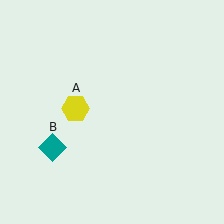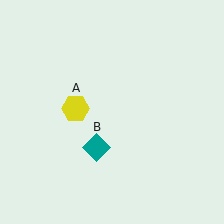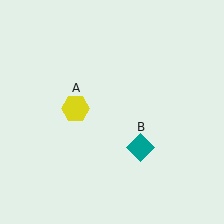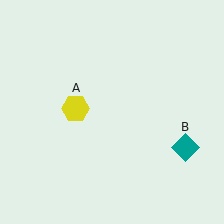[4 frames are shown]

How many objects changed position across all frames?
1 object changed position: teal diamond (object B).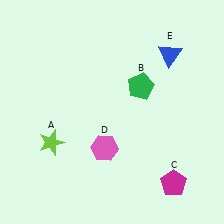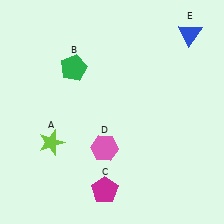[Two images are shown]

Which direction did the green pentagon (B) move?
The green pentagon (B) moved left.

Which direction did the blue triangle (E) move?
The blue triangle (E) moved up.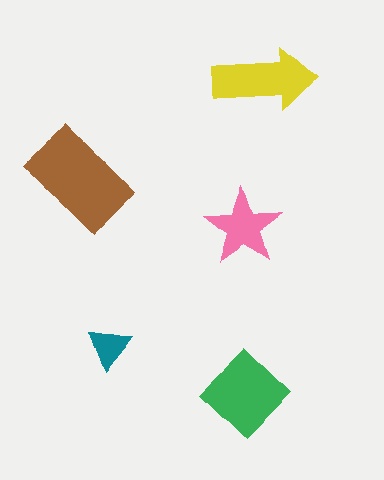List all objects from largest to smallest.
The brown rectangle, the green diamond, the yellow arrow, the pink star, the teal triangle.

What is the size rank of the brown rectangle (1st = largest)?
1st.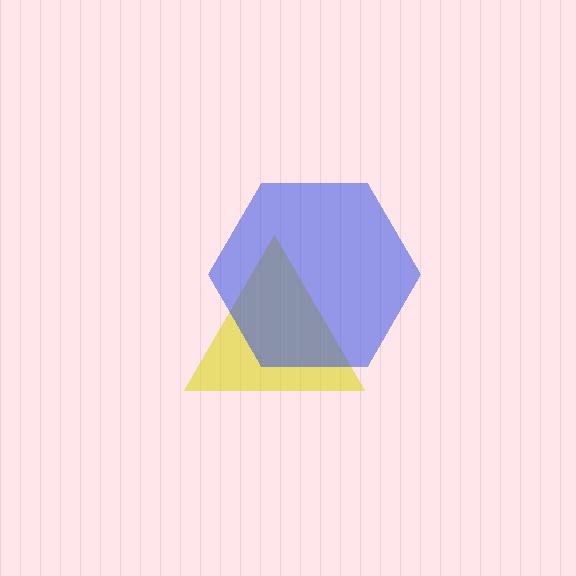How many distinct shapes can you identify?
There are 2 distinct shapes: a yellow triangle, a blue hexagon.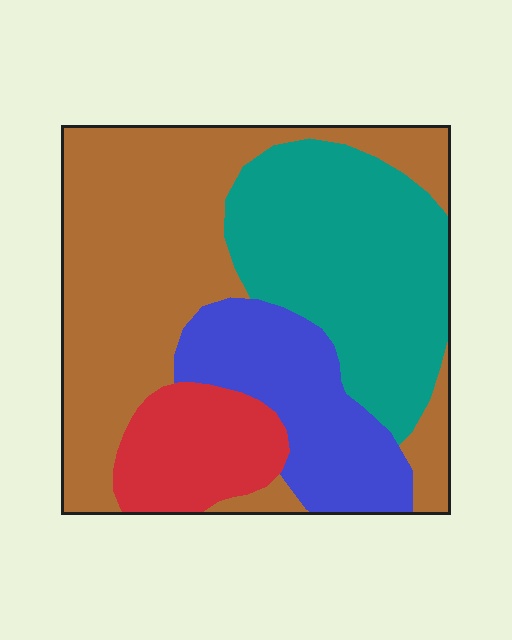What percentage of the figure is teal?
Teal covers 29% of the figure.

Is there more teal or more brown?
Brown.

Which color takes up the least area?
Red, at roughly 10%.